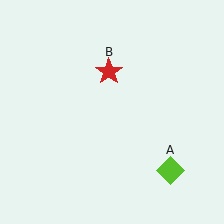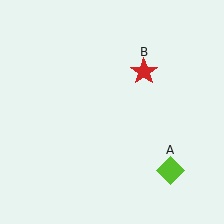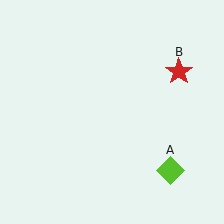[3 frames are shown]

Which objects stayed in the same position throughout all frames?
Lime diamond (object A) remained stationary.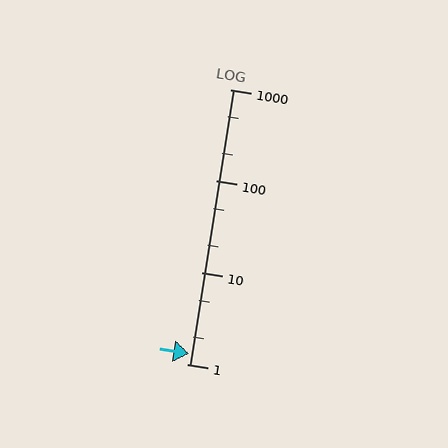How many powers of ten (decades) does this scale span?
The scale spans 3 decades, from 1 to 1000.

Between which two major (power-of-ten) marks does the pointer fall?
The pointer is between 1 and 10.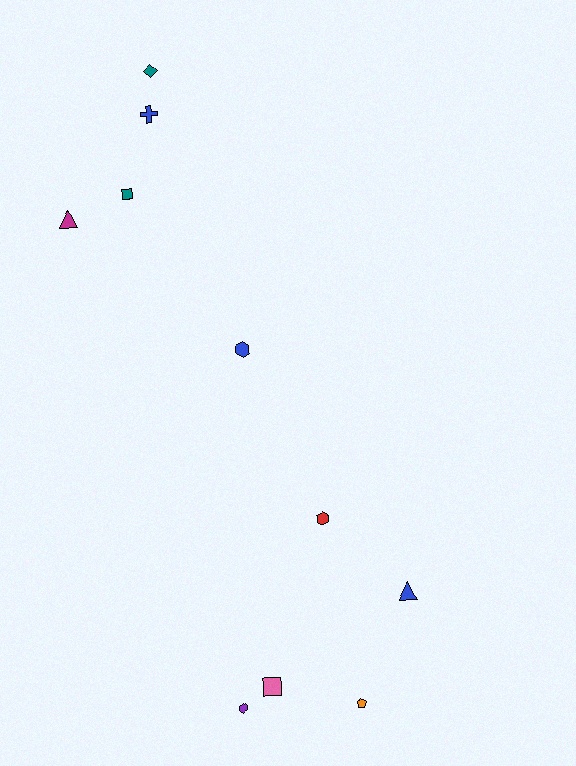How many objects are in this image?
There are 10 objects.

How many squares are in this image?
There are 2 squares.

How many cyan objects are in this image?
There are no cyan objects.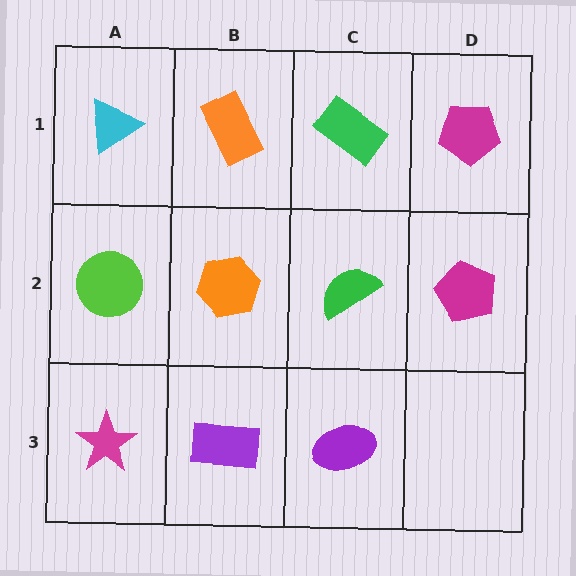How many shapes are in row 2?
4 shapes.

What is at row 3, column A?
A magenta star.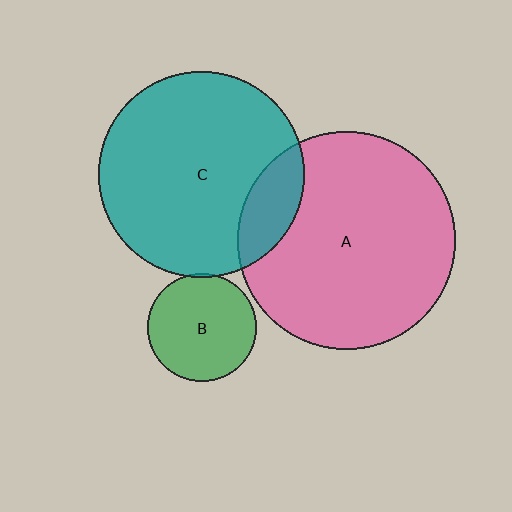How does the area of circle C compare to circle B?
Approximately 3.6 times.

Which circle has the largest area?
Circle A (pink).